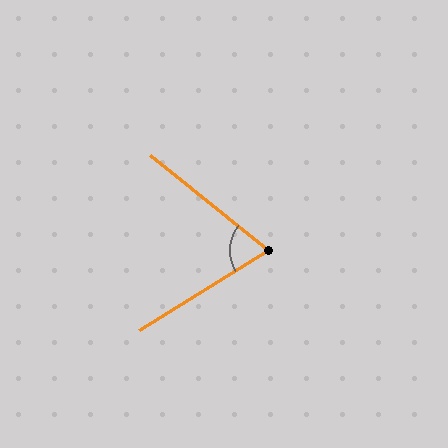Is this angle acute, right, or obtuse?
It is acute.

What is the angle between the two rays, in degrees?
Approximately 71 degrees.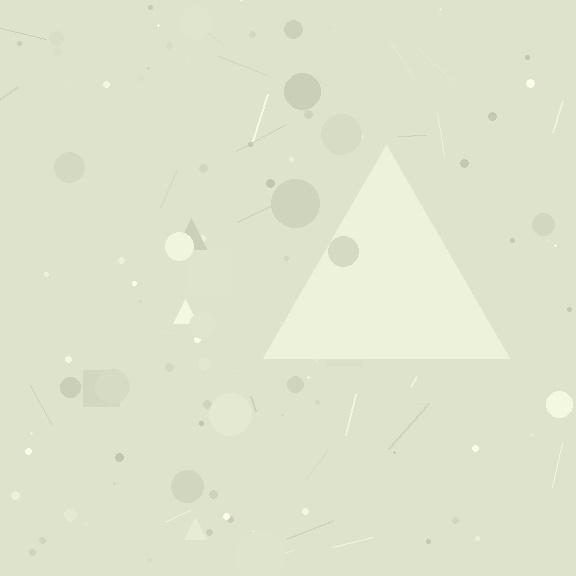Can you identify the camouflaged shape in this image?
The camouflaged shape is a triangle.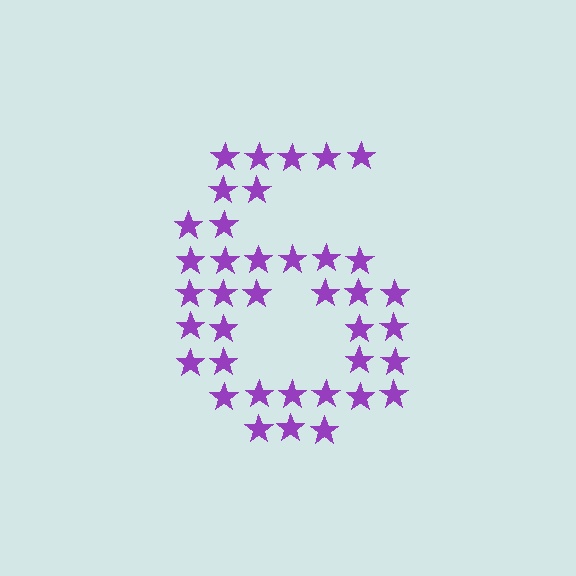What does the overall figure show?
The overall figure shows the digit 6.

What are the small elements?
The small elements are stars.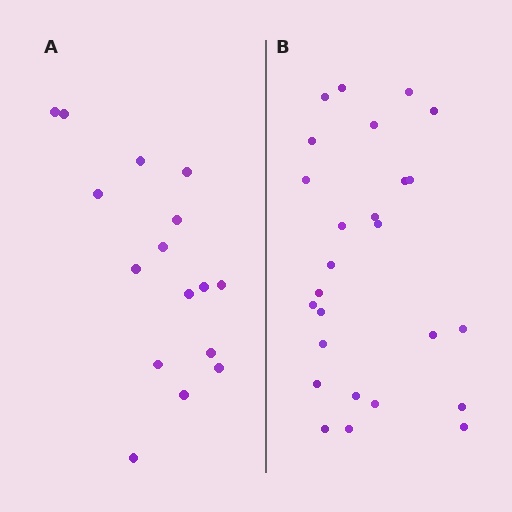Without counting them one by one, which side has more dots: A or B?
Region B (the right region) has more dots.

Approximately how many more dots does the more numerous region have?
Region B has roughly 10 or so more dots than region A.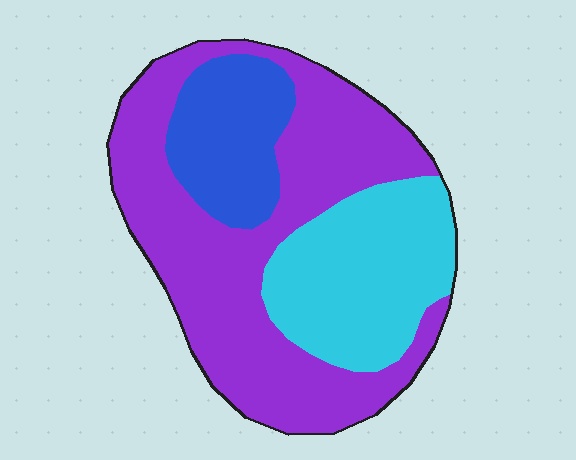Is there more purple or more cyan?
Purple.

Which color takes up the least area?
Blue, at roughly 15%.